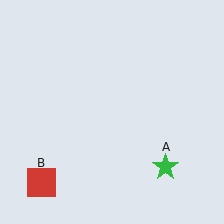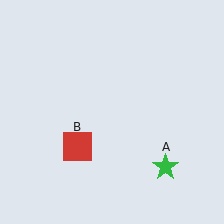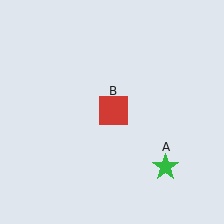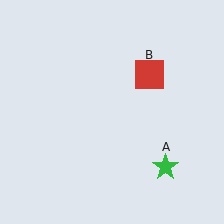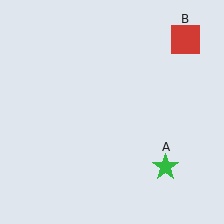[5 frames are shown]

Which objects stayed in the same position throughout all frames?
Green star (object A) remained stationary.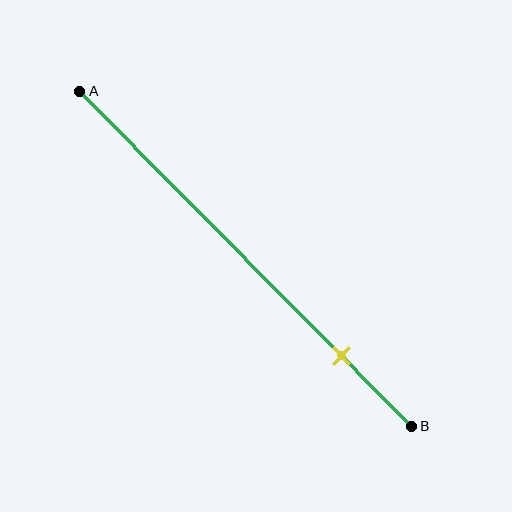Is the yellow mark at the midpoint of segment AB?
No, the mark is at about 80% from A, not at the 50% midpoint.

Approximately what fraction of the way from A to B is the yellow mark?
The yellow mark is approximately 80% of the way from A to B.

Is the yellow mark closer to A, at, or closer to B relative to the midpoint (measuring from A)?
The yellow mark is closer to point B than the midpoint of segment AB.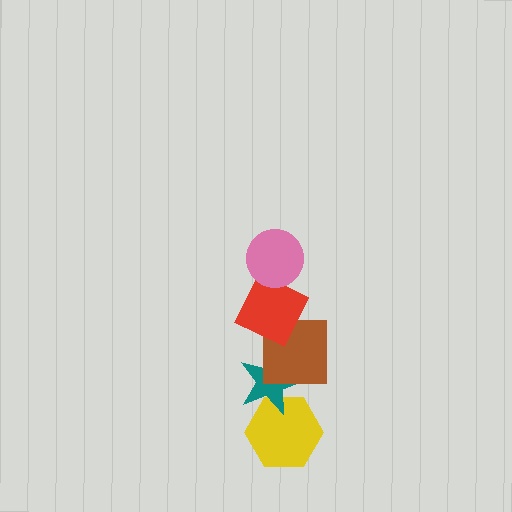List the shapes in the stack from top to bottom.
From top to bottom: the pink circle, the red square, the brown square, the teal star, the yellow hexagon.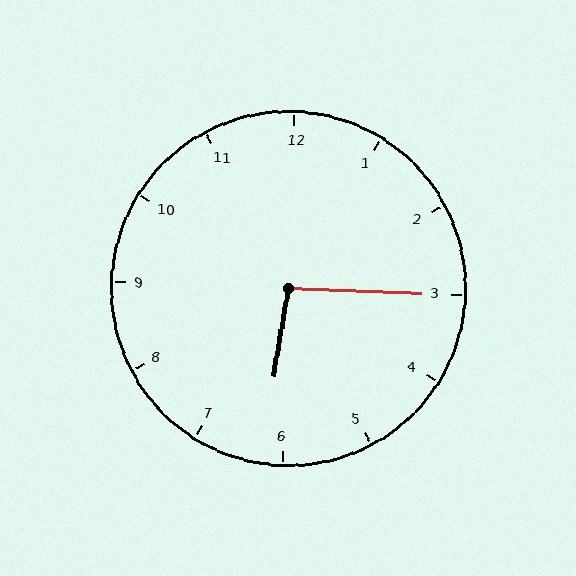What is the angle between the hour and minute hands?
Approximately 98 degrees.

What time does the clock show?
6:15.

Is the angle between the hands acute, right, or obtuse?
It is obtuse.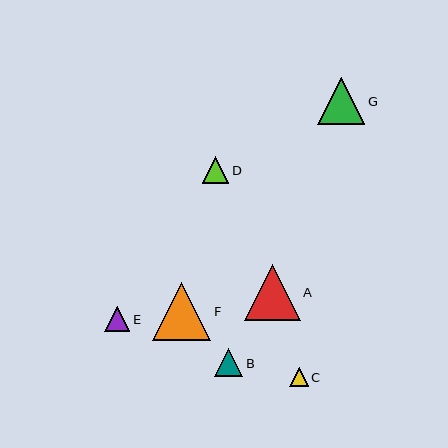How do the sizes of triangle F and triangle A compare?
Triangle F and triangle A are approximately the same size.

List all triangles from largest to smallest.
From largest to smallest: F, A, G, B, D, E, C.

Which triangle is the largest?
Triangle F is the largest with a size of approximately 58 pixels.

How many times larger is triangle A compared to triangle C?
Triangle A is approximately 3.0 times the size of triangle C.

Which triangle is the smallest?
Triangle C is the smallest with a size of approximately 18 pixels.